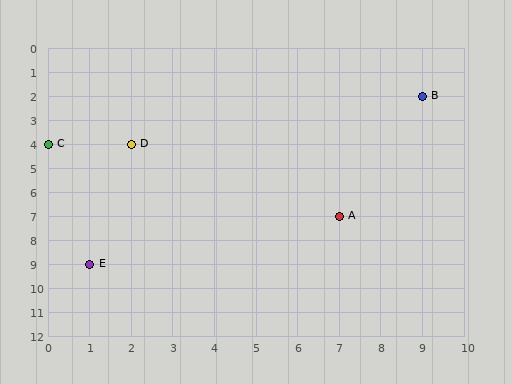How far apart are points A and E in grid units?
Points A and E are 6 columns and 2 rows apart (about 6.3 grid units diagonally).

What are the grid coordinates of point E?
Point E is at grid coordinates (1, 9).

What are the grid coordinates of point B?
Point B is at grid coordinates (9, 2).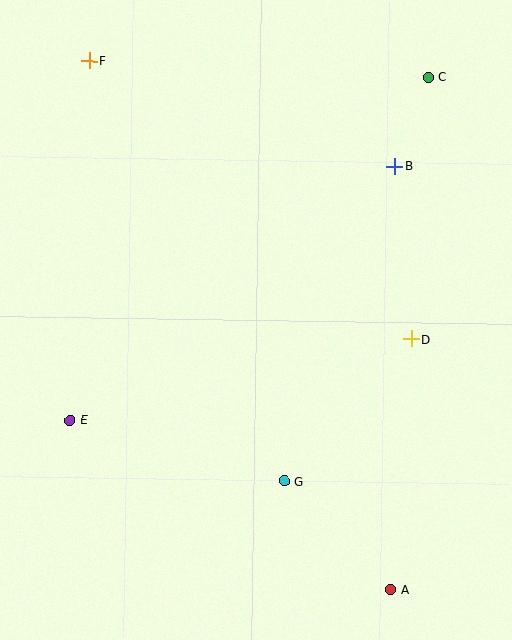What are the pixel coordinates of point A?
Point A is at (391, 590).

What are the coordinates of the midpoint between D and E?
The midpoint between D and E is at (240, 380).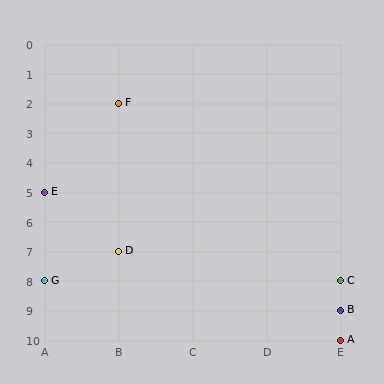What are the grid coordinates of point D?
Point D is at grid coordinates (B, 7).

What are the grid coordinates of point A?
Point A is at grid coordinates (E, 10).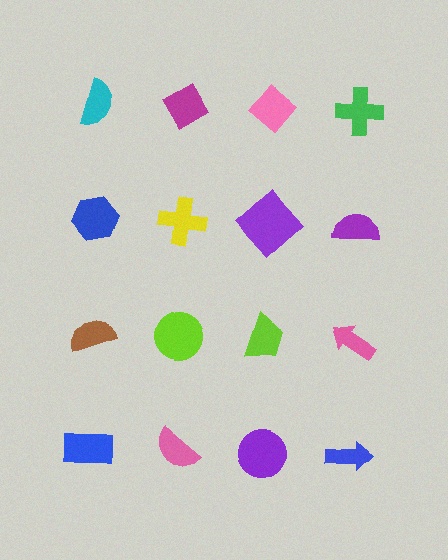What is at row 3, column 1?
A brown semicircle.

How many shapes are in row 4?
4 shapes.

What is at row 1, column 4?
A green cross.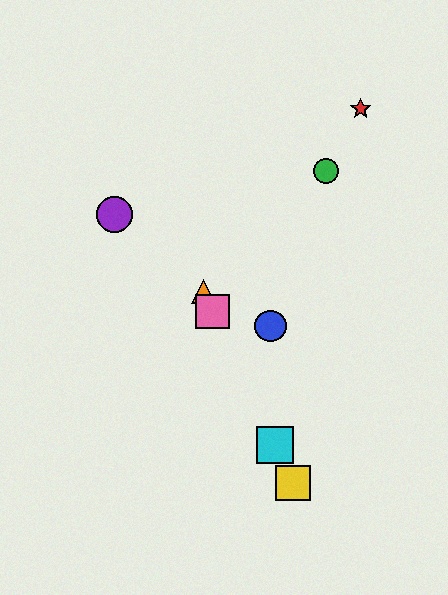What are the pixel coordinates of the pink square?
The pink square is at (212, 311).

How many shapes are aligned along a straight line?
4 shapes (the yellow square, the orange triangle, the cyan square, the pink square) are aligned along a straight line.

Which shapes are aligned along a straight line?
The yellow square, the orange triangle, the cyan square, the pink square are aligned along a straight line.